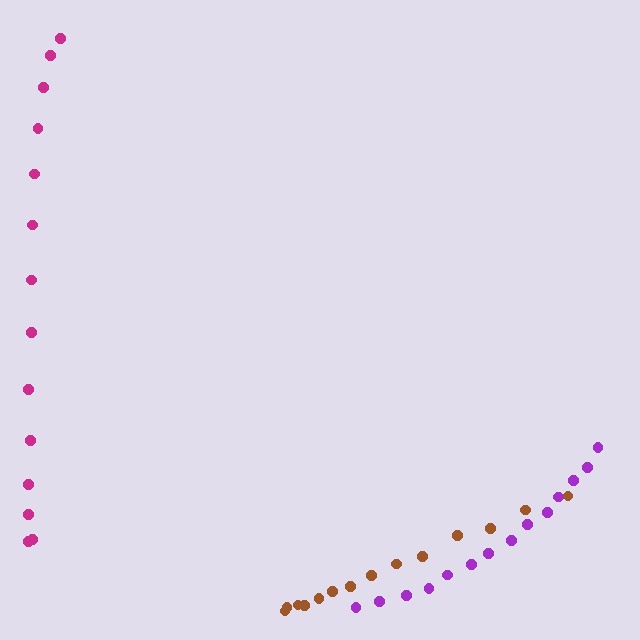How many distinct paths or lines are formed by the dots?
There are 3 distinct paths.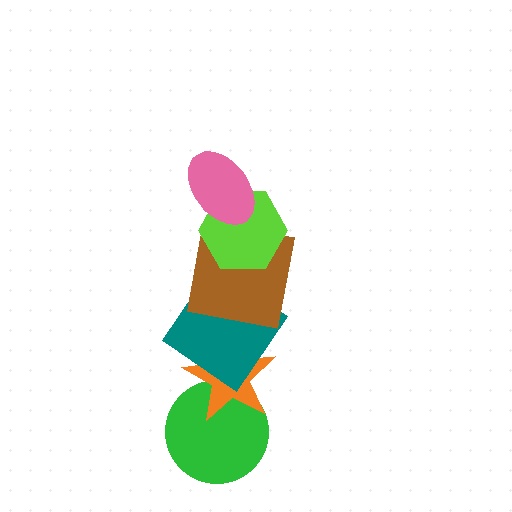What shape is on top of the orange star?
The teal diamond is on top of the orange star.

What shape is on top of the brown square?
The lime hexagon is on top of the brown square.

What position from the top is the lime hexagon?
The lime hexagon is 2nd from the top.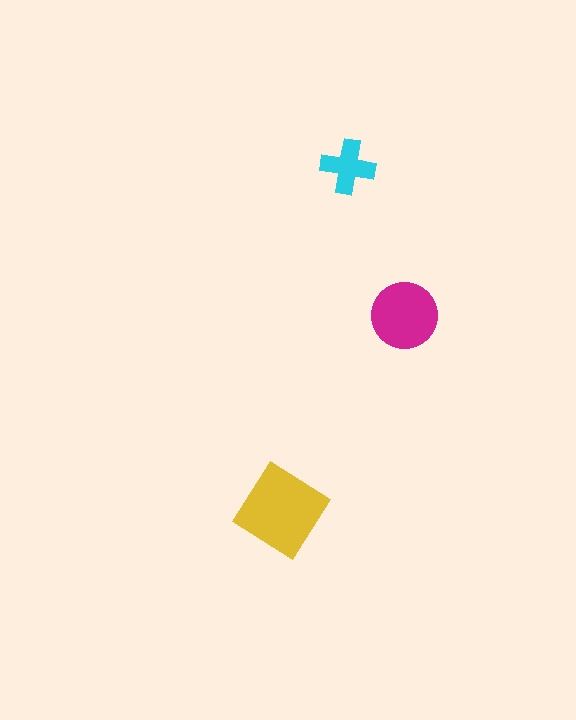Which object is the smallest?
The cyan cross.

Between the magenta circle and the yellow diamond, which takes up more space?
The yellow diamond.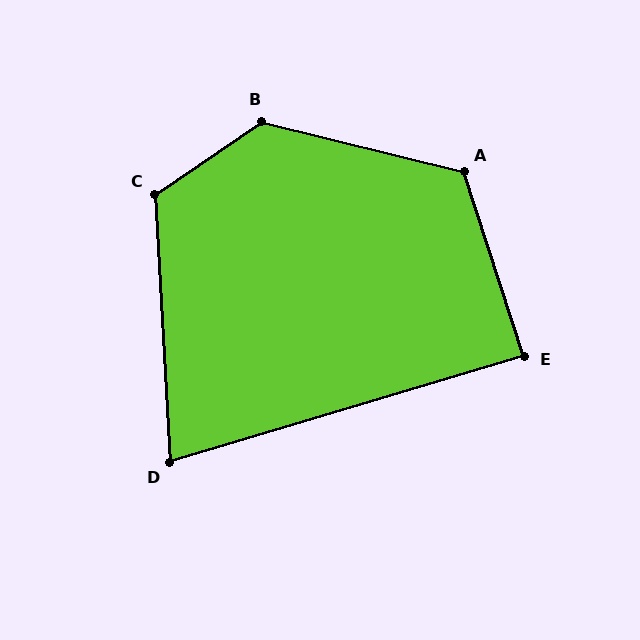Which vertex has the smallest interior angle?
D, at approximately 77 degrees.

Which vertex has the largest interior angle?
B, at approximately 131 degrees.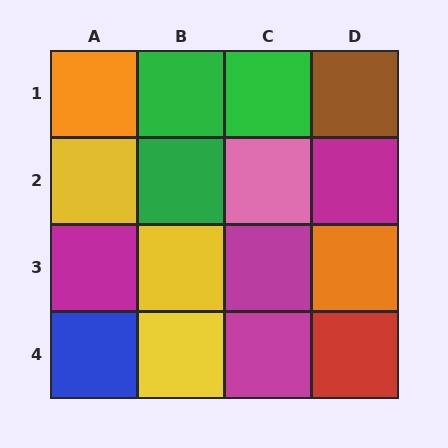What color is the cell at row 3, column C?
Magenta.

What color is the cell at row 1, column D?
Brown.